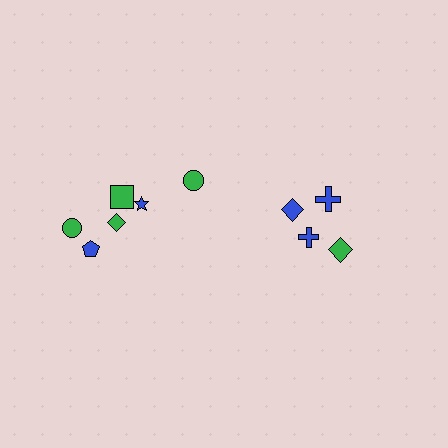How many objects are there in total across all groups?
There are 10 objects.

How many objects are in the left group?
There are 6 objects.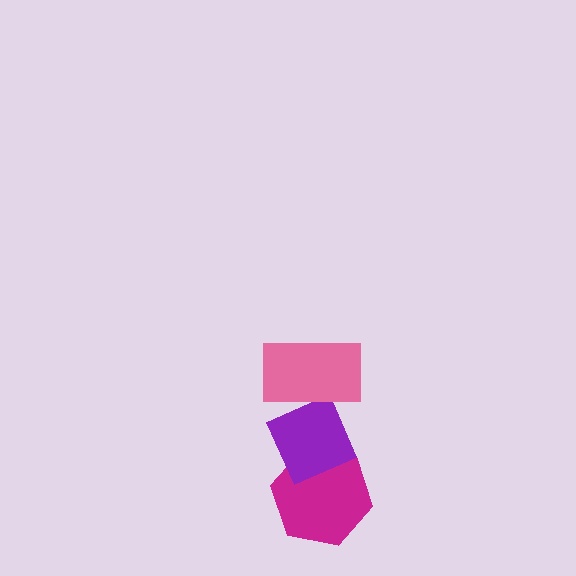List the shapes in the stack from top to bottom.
From top to bottom: the pink rectangle, the purple diamond, the magenta hexagon.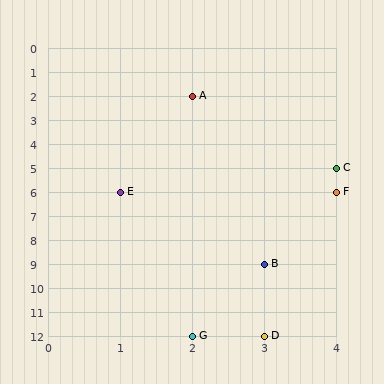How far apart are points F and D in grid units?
Points F and D are 1 column and 6 rows apart (about 6.1 grid units diagonally).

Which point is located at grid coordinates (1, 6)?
Point E is at (1, 6).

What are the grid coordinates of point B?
Point B is at grid coordinates (3, 9).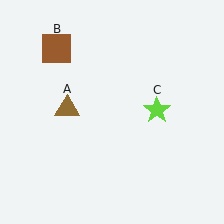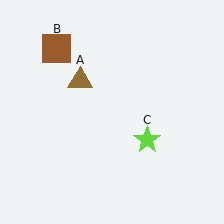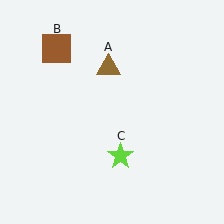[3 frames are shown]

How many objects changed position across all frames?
2 objects changed position: brown triangle (object A), lime star (object C).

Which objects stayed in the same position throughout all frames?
Brown square (object B) remained stationary.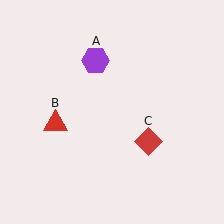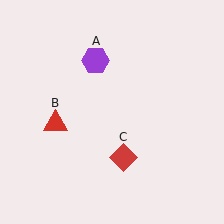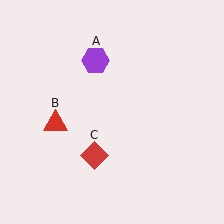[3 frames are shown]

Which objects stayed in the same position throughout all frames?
Purple hexagon (object A) and red triangle (object B) remained stationary.